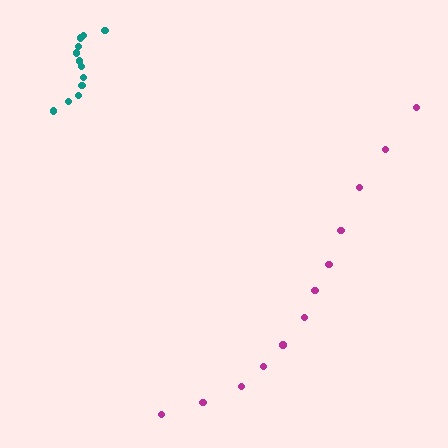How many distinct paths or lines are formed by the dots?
There are 2 distinct paths.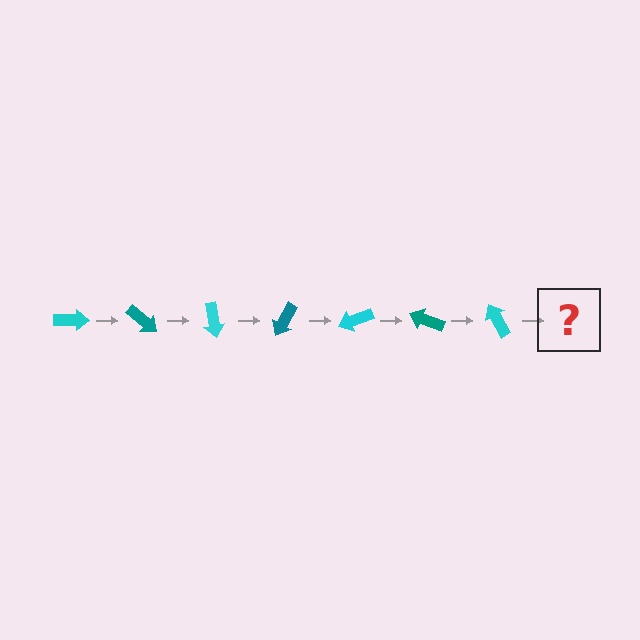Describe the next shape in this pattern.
It should be a teal arrow, rotated 280 degrees from the start.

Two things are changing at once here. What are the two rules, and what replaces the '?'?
The two rules are that it rotates 40 degrees each step and the color cycles through cyan and teal. The '?' should be a teal arrow, rotated 280 degrees from the start.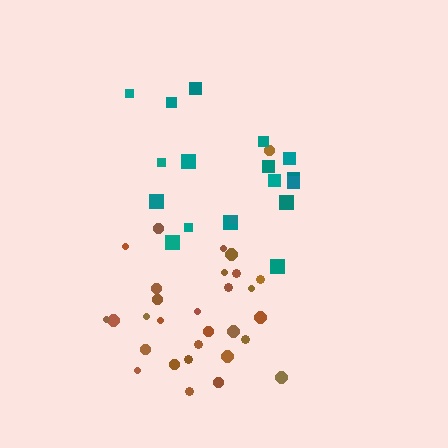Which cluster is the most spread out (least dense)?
Teal.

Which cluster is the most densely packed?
Brown.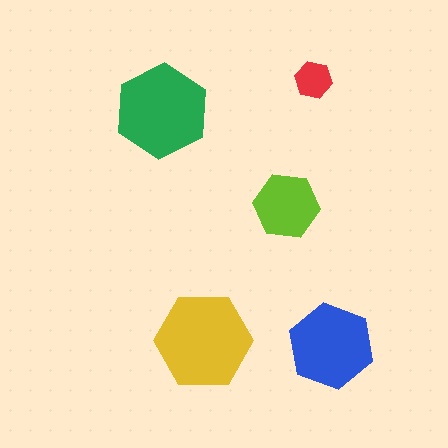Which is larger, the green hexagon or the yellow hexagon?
The yellow one.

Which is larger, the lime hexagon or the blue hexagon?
The blue one.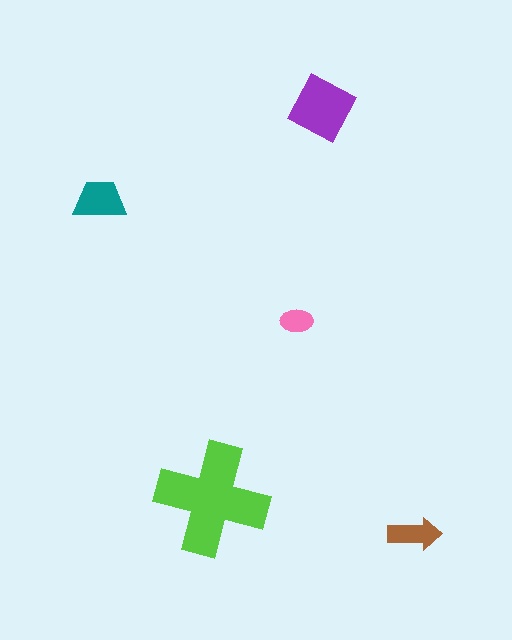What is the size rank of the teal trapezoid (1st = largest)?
3rd.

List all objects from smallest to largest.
The pink ellipse, the brown arrow, the teal trapezoid, the purple diamond, the lime cross.